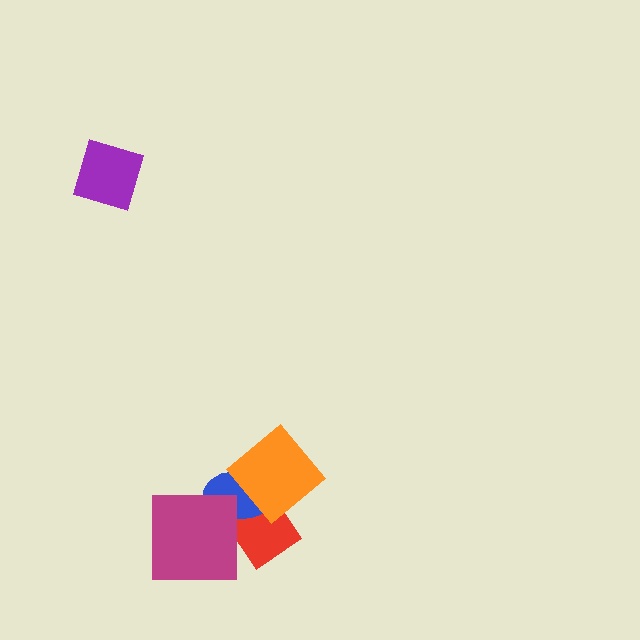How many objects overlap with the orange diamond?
2 objects overlap with the orange diamond.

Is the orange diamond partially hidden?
No, no other shape covers it.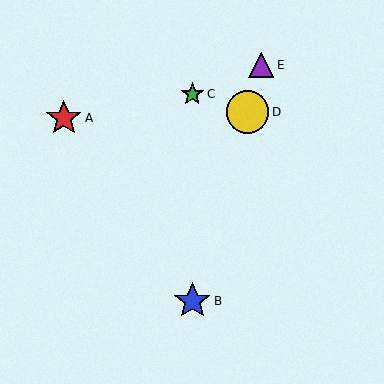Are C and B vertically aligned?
Yes, both are at x≈192.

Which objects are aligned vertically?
Objects B, C are aligned vertically.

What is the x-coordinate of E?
Object E is at x≈261.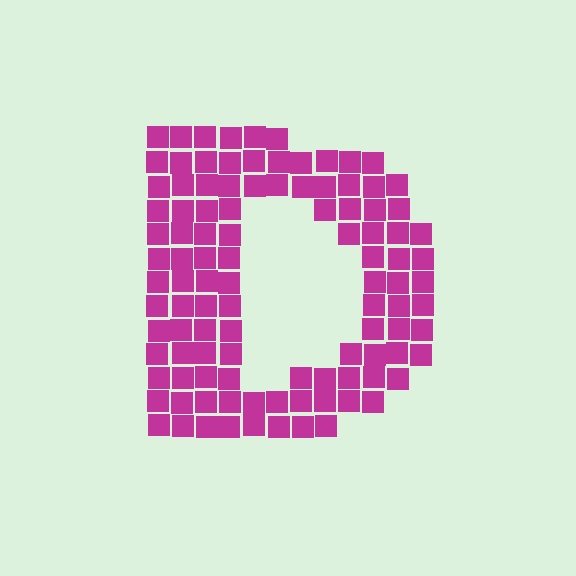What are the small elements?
The small elements are squares.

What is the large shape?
The large shape is the letter D.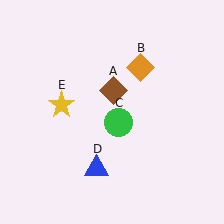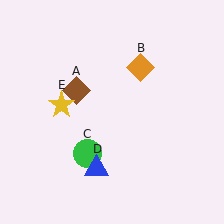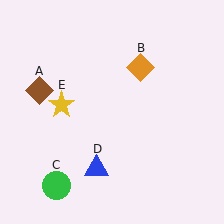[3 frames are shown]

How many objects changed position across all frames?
2 objects changed position: brown diamond (object A), green circle (object C).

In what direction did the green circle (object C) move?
The green circle (object C) moved down and to the left.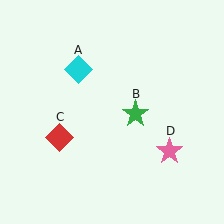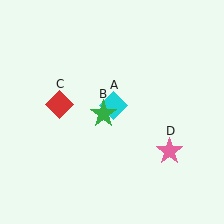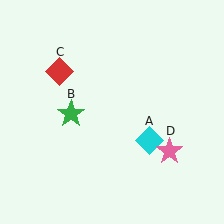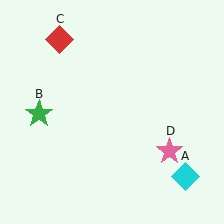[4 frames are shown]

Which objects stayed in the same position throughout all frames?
Pink star (object D) remained stationary.